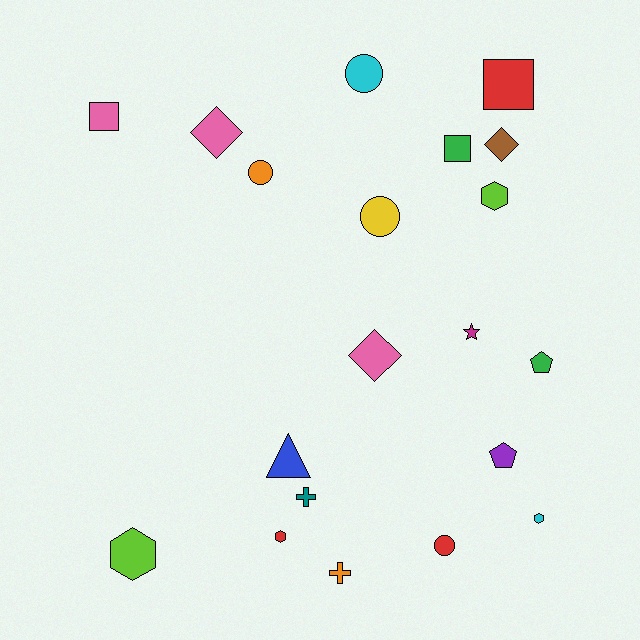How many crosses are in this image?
There are 2 crosses.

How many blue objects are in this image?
There is 1 blue object.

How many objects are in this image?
There are 20 objects.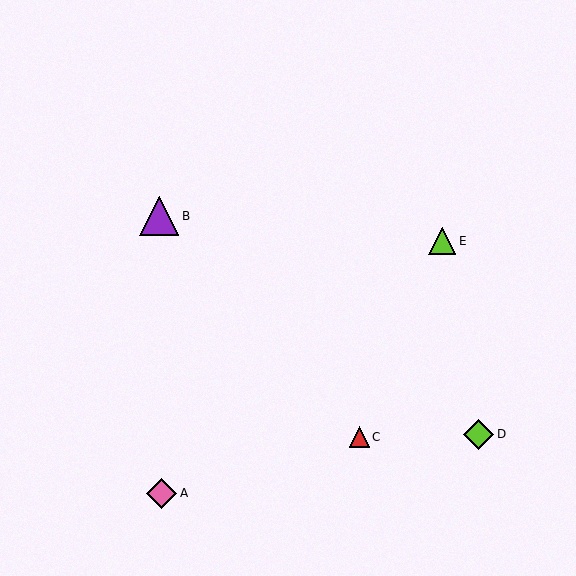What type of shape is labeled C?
Shape C is a red triangle.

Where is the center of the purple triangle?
The center of the purple triangle is at (159, 216).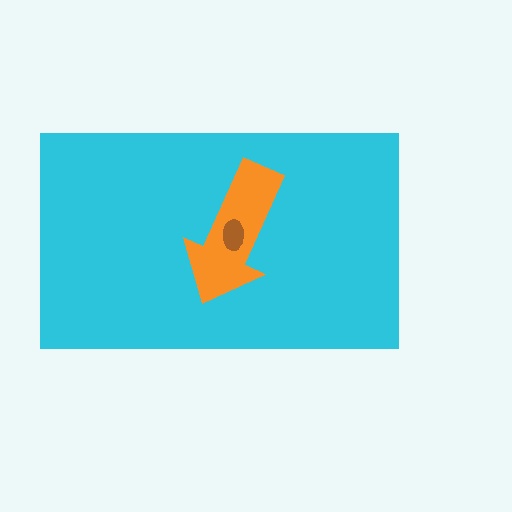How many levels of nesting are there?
3.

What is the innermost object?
The brown ellipse.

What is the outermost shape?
The cyan rectangle.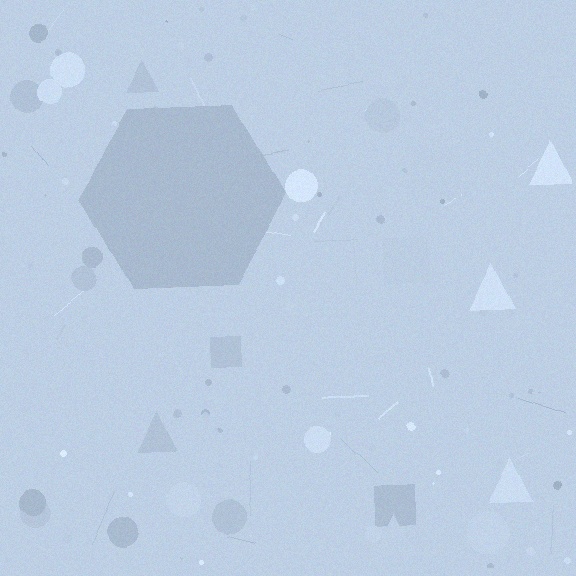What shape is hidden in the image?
A hexagon is hidden in the image.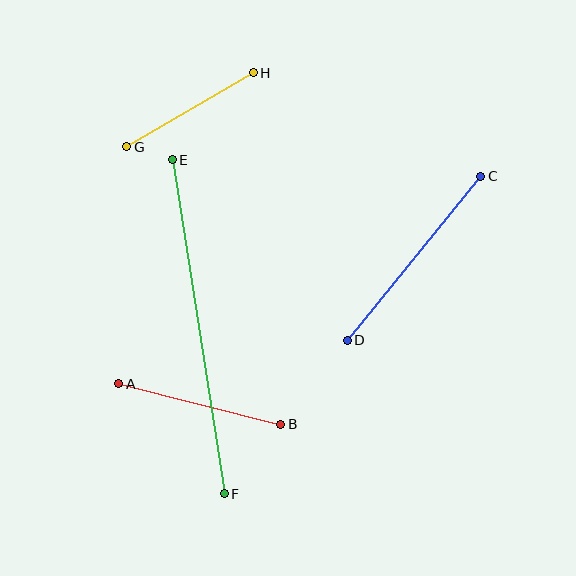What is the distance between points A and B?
The distance is approximately 167 pixels.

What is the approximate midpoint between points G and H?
The midpoint is at approximately (190, 110) pixels.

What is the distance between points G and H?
The distance is approximately 147 pixels.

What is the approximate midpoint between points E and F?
The midpoint is at approximately (198, 327) pixels.